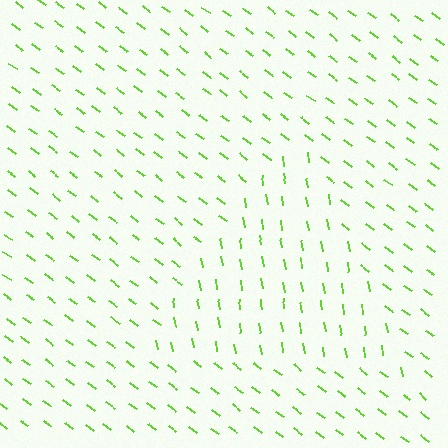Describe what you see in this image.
The image is filled with small lime line segments. A triangle region in the image has lines oriented differently from the surrounding lines, creating a visible texture boundary.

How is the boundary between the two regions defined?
The boundary is defined purely by a change in line orientation (approximately 45 degrees difference). All lines are the same color and thickness.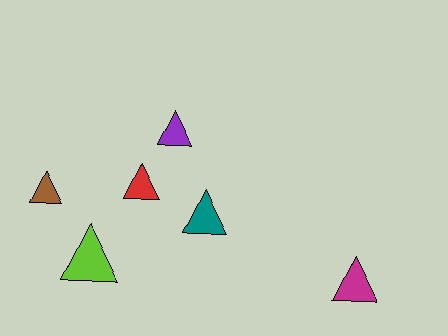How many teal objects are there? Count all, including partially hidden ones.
There is 1 teal object.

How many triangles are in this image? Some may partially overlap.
There are 6 triangles.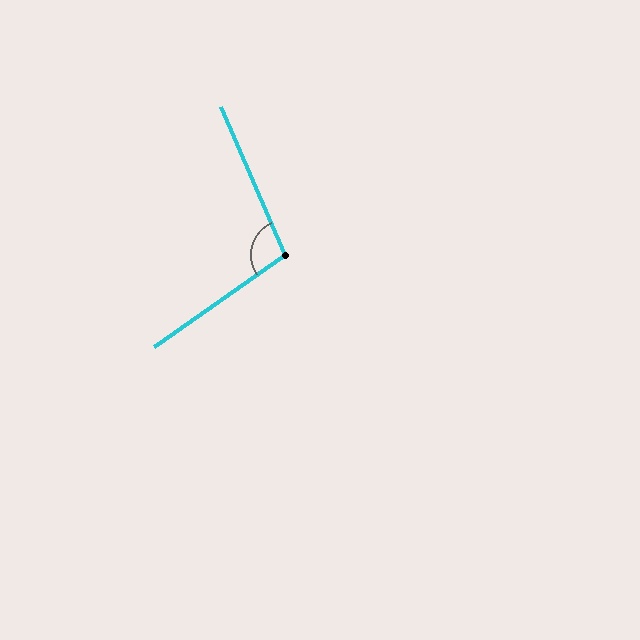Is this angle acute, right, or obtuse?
It is obtuse.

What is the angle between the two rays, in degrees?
Approximately 101 degrees.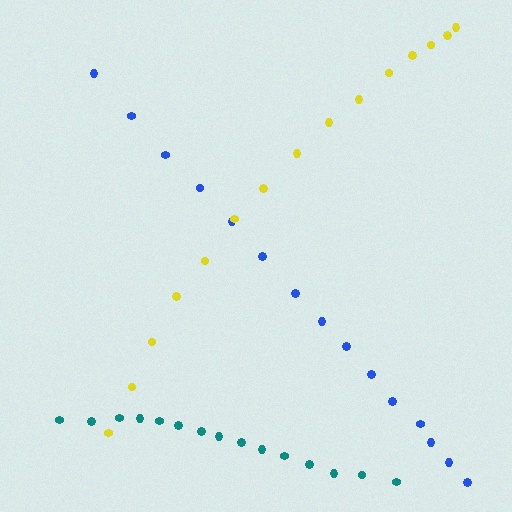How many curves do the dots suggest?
There are 3 distinct paths.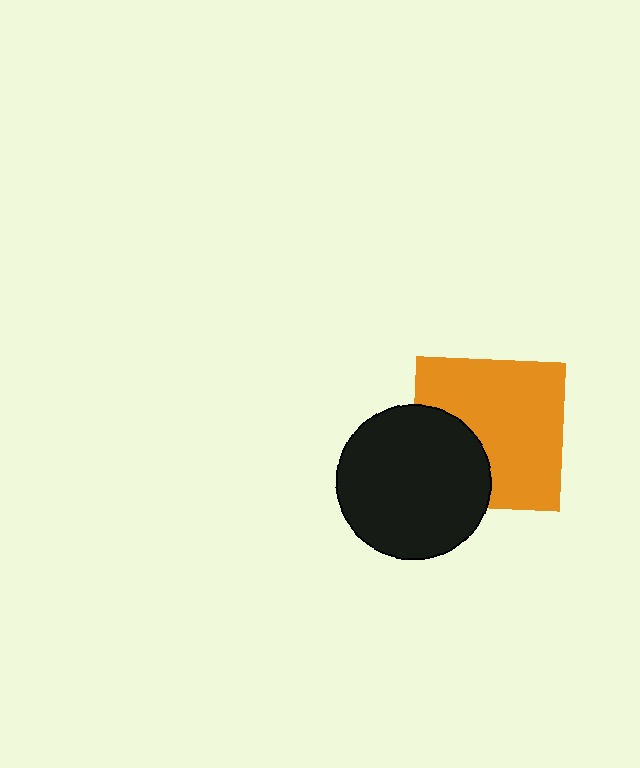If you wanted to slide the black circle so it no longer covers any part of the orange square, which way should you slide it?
Slide it left — that is the most direct way to separate the two shapes.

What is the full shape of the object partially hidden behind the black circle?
The partially hidden object is an orange square.